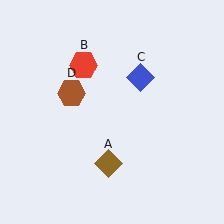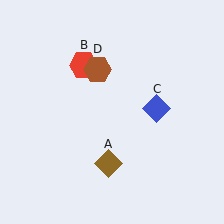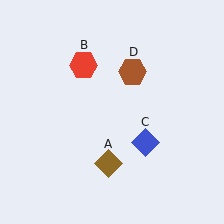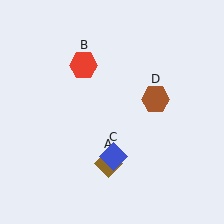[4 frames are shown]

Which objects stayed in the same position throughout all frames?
Brown diamond (object A) and red hexagon (object B) remained stationary.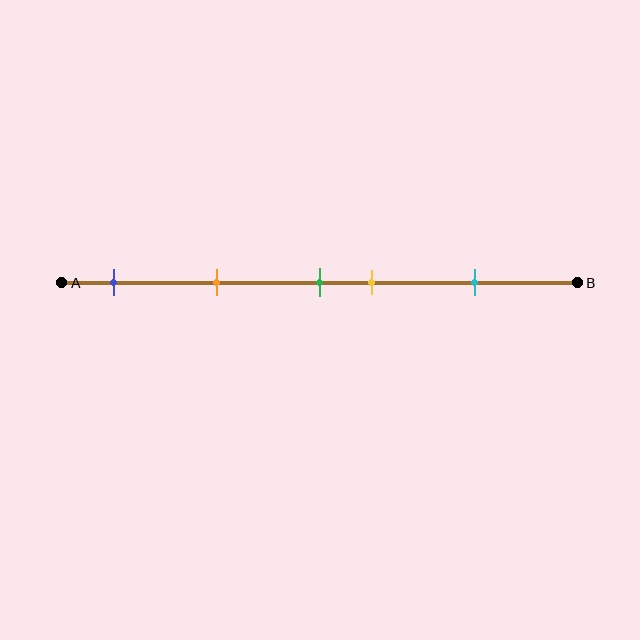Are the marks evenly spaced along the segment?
No, the marks are not evenly spaced.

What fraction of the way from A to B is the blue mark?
The blue mark is approximately 10% (0.1) of the way from A to B.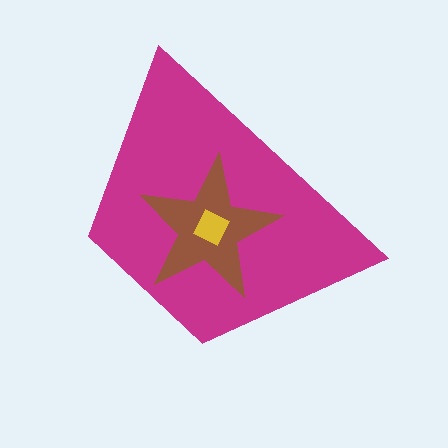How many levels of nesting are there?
3.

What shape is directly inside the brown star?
The yellow square.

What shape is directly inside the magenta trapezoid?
The brown star.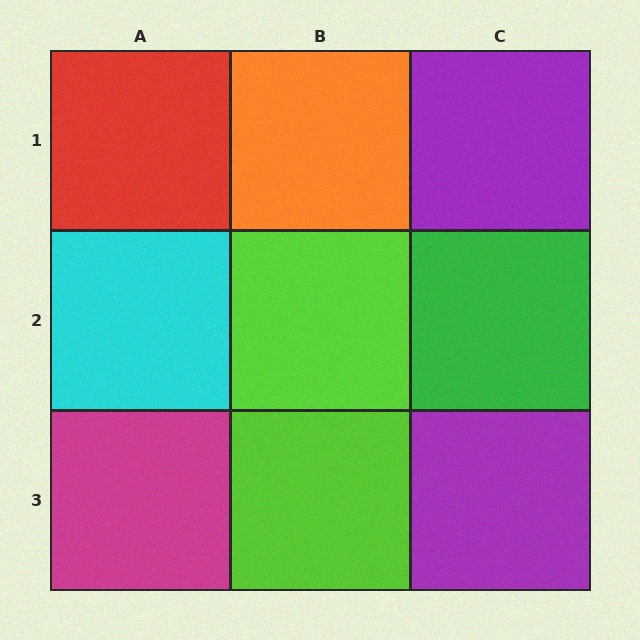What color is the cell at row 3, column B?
Lime.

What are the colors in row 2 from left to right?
Cyan, lime, green.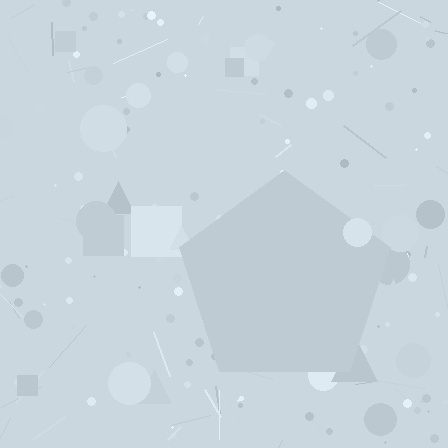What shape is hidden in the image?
A pentagon is hidden in the image.